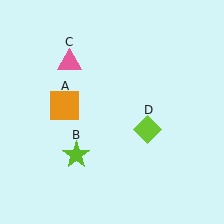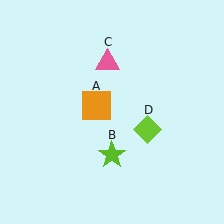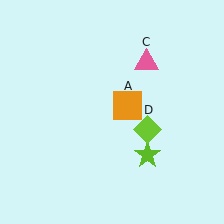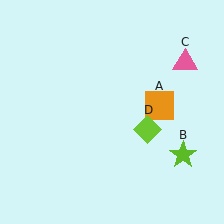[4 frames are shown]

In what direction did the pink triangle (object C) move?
The pink triangle (object C) moved right.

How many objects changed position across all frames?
3 objects changed position: orange square (object A), lime star (object B), pink triangle (object C).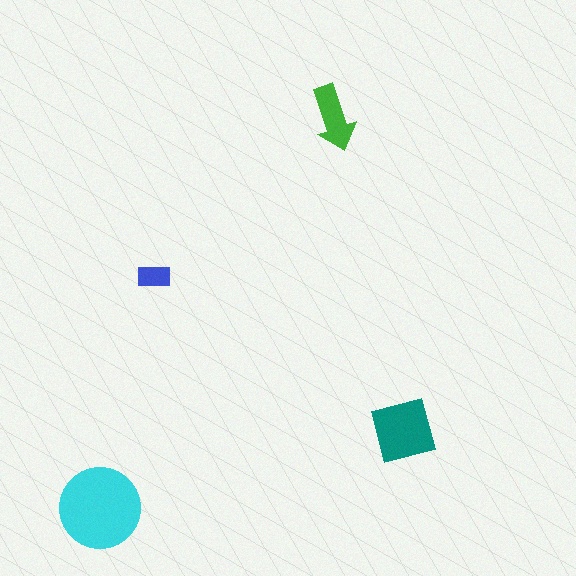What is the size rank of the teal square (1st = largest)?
2nd.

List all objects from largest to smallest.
The cyan circle, the teal square, the green arrow, the blue rectangle.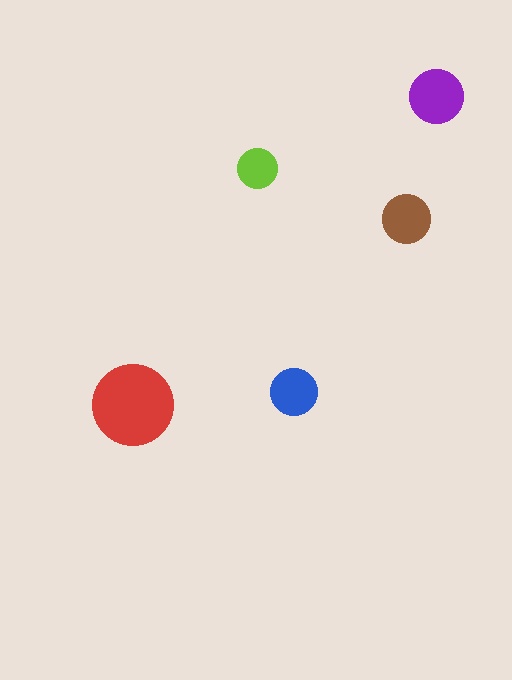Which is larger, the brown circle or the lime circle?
The brown one.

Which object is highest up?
The purple circle is topmost.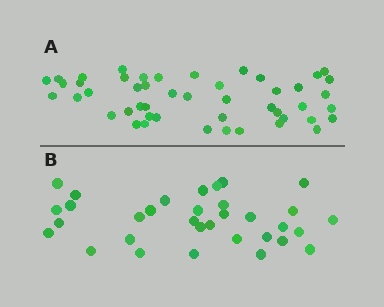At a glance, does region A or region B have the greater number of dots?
Region A (the top region) has more dots.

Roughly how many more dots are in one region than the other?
Region A has approximately 15 more dots than region B.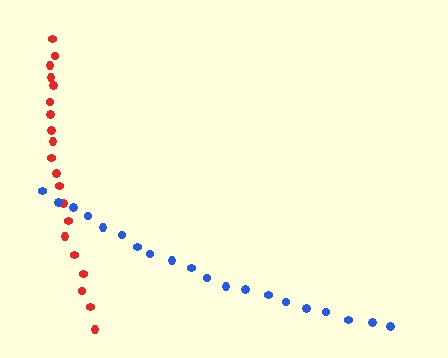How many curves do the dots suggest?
There are 2 distinct paths.